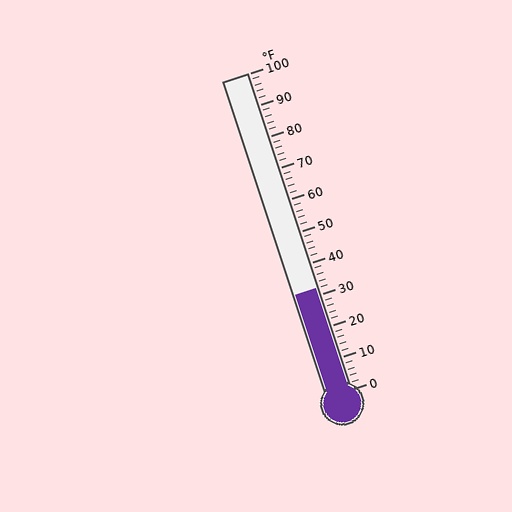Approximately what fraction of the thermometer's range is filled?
The thermometer is filled to approximately 30% of its range.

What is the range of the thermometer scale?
The thermometer scale ranges from 0°F to 100°F.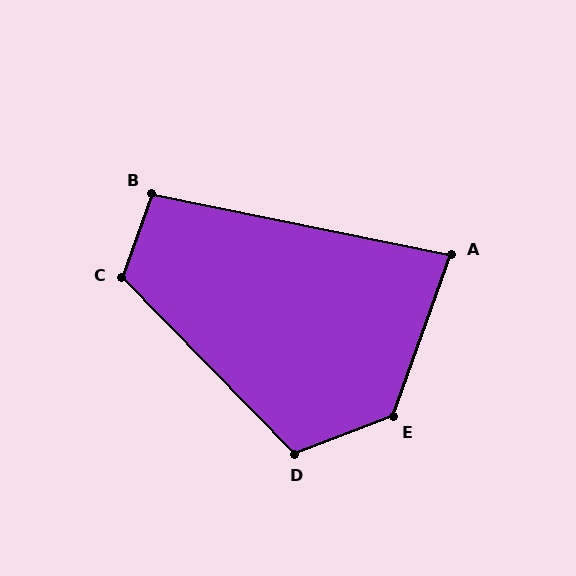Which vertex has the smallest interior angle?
A, at approximately 82 degrees.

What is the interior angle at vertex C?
Approximately 116 degrees (obtuse).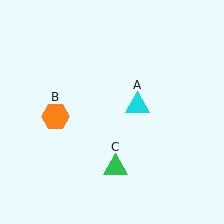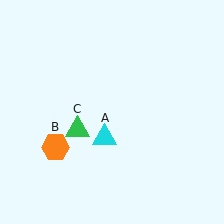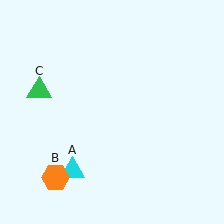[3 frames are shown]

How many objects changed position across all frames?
3 objects changed position: cyan triangle (object A), orange hexagon (object B), green triangle (object C).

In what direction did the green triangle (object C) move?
The green triangle (object C) moved up and to the left.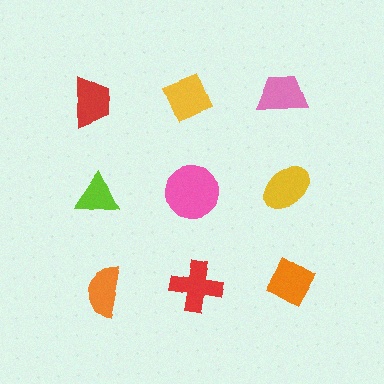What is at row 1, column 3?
A pink trapezoid.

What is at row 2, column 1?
A lime triangle.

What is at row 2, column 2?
A pink circle.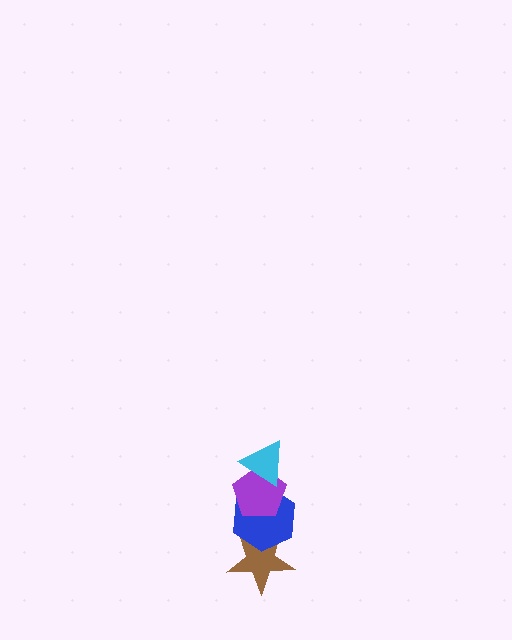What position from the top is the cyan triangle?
The cyan triangle is 1st from the top.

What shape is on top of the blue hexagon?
The purple pentagon is on top of the blue hexagon.